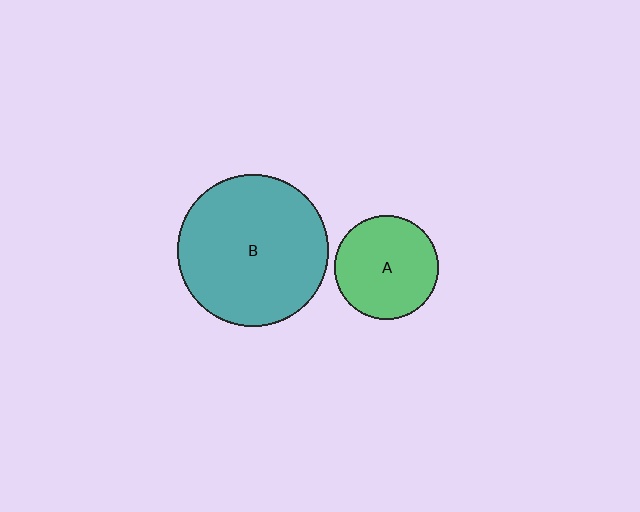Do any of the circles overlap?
No, none of the circles overlap.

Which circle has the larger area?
Circle B (teal).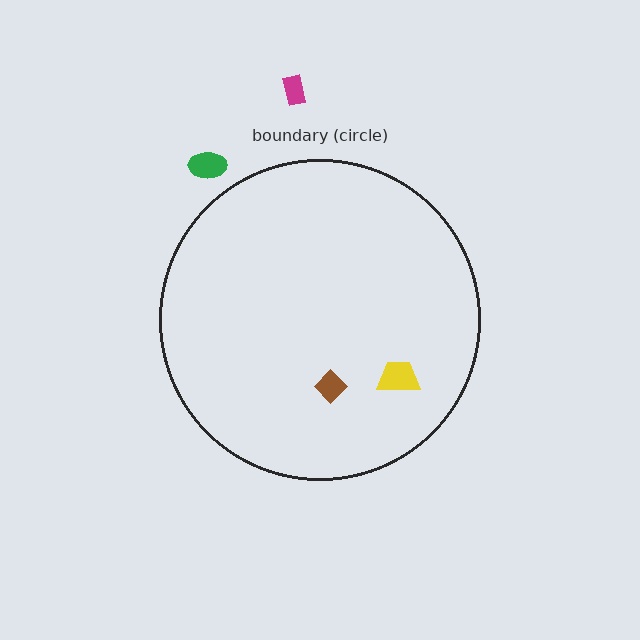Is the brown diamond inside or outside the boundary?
Inside.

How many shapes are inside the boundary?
2 inside, 2 outside.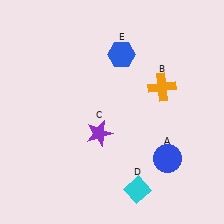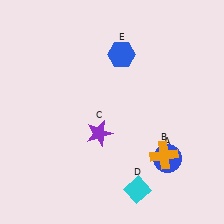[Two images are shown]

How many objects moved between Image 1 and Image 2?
1 object moved between the two images.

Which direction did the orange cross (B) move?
The orange cross (B) moved down.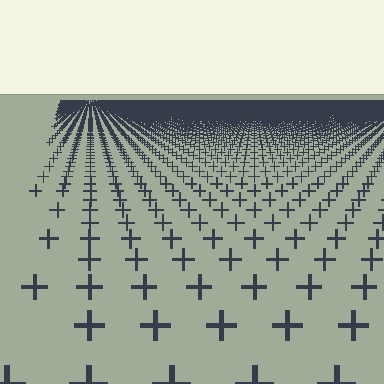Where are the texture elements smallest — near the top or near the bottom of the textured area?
Near the top.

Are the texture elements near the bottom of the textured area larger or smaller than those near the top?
Larger. Near the bottom, elements are closer to the viewer and appear at a bigger on-screen size.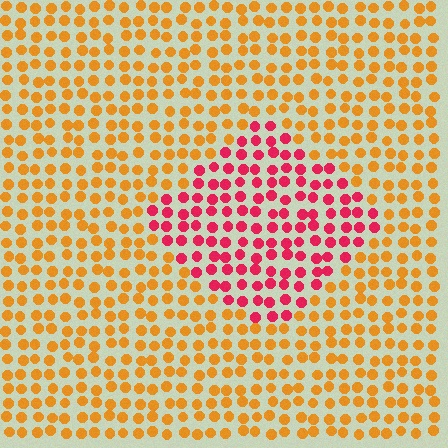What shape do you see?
I see a diamond.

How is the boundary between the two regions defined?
The boundary is defined purely by a slight shift in hue (about 51 degrees). Spacing, size, and orientation are identical on both sides.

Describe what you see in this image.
The image is filled with small orange elements in a uniform arrangement. A diamond-shaped region is visible where the elements are tinted to a slightly different hue, forming a subtle color boundary.